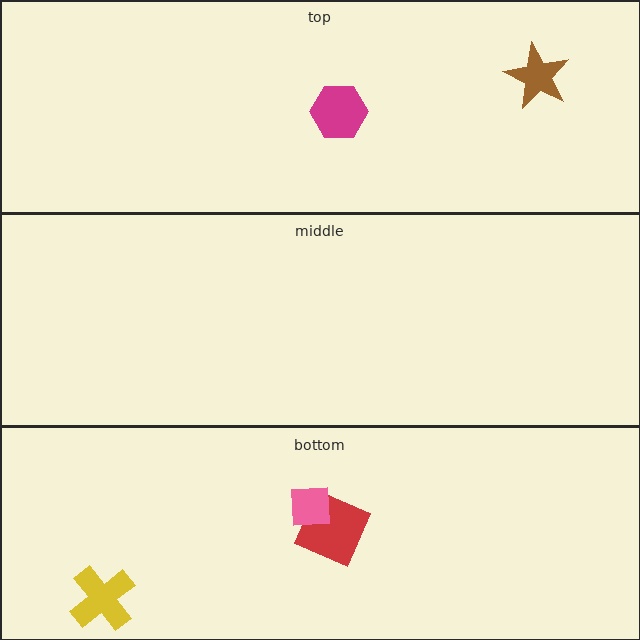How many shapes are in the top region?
2.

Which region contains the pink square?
The bottom region.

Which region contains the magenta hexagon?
The top region.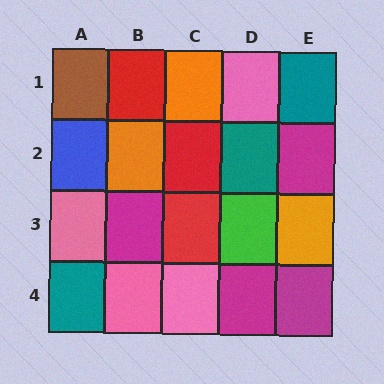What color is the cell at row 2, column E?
Magenta.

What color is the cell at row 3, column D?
Green.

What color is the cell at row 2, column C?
Red.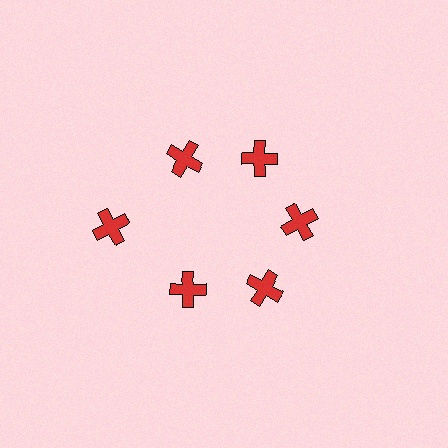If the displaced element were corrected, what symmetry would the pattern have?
It would have 6-fold rotational symmetry — the pattern would map onto itself every 60 degrees.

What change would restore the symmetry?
The symmetry would be restored by moving it inward, back onto the ring so that all 6 crosses sit at equal angles and equal distance from the center.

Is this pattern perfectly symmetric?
No. The 6 red crosses are arranged in a ring, but one element near the 9 o'clock position is pushed outward from the center, breaking the 6-fold rotational symmetry.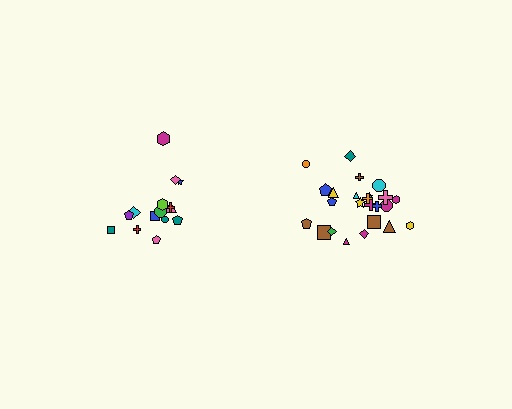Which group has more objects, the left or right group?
The right group.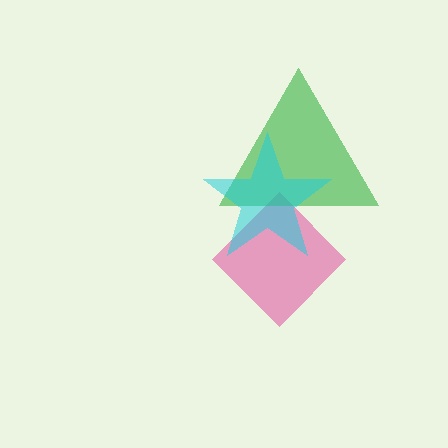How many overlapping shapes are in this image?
There are 3 overlapping shapes in the image.